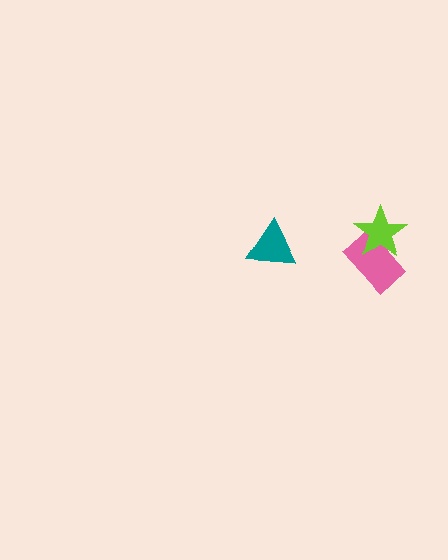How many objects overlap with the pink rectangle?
1 object overlaps with the pink rectangle.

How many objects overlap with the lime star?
1 object overlaps with the lime star.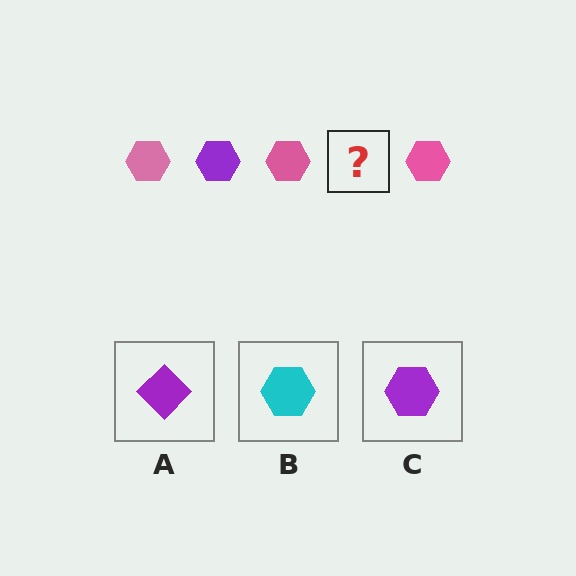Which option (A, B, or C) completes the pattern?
C.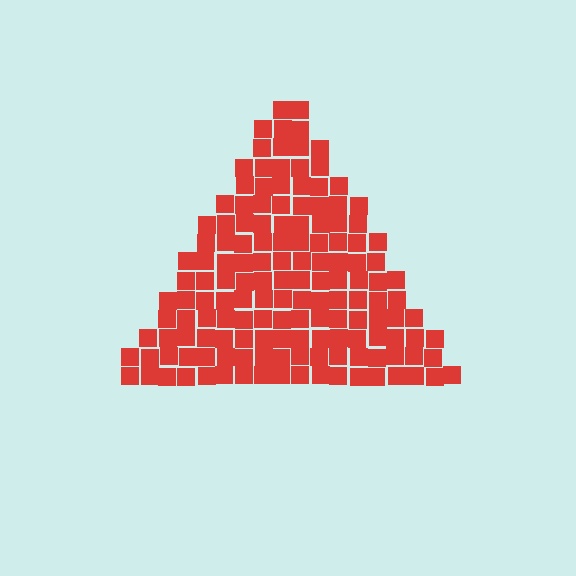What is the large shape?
The large shape is a triangle.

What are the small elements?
The small elements are squares.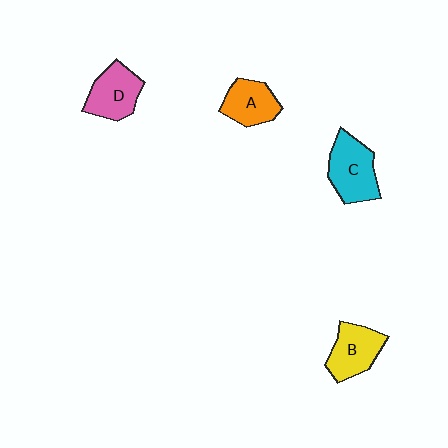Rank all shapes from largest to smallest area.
From largest to smallest: C (cyan), D (pink), B (yellow), A (orange).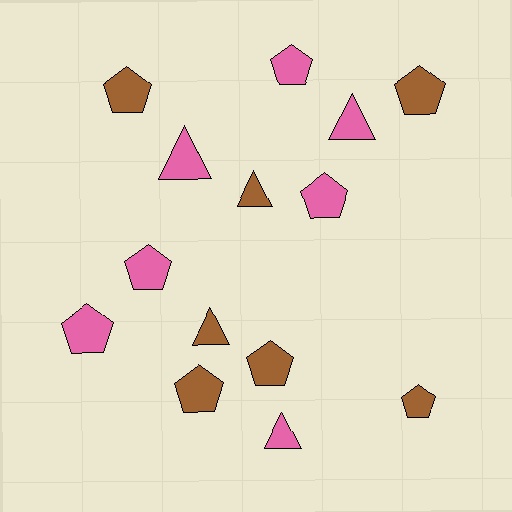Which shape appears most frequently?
Pentagon, with 9 objects.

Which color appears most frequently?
Pink, with 7 objects.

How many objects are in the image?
There are 14 objects.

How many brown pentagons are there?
There are 5 brown pentagons.